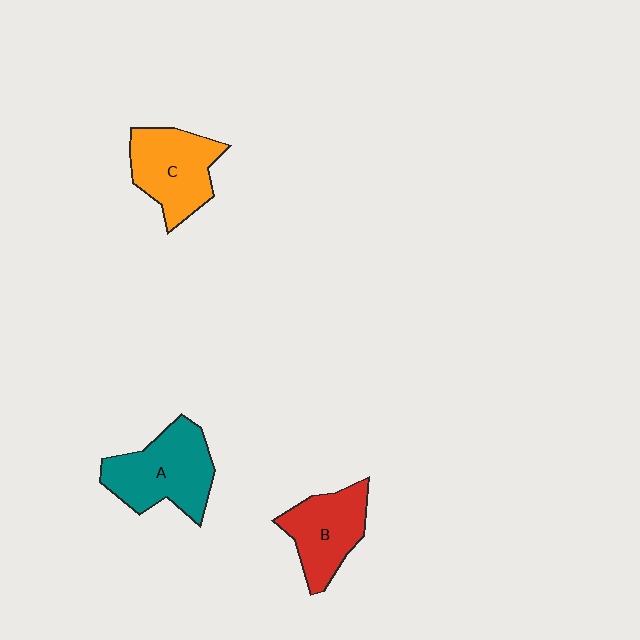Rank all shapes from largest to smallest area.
From largest to smallest: A (teal), C (orange), B (red).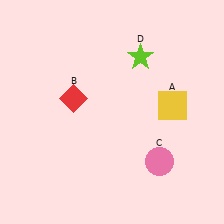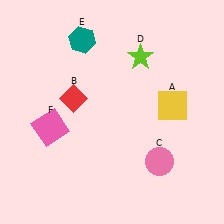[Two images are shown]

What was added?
A teal hexagon (E), a pink square (F) were added in Image 2.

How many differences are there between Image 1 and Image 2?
There are 2 differences between the two images.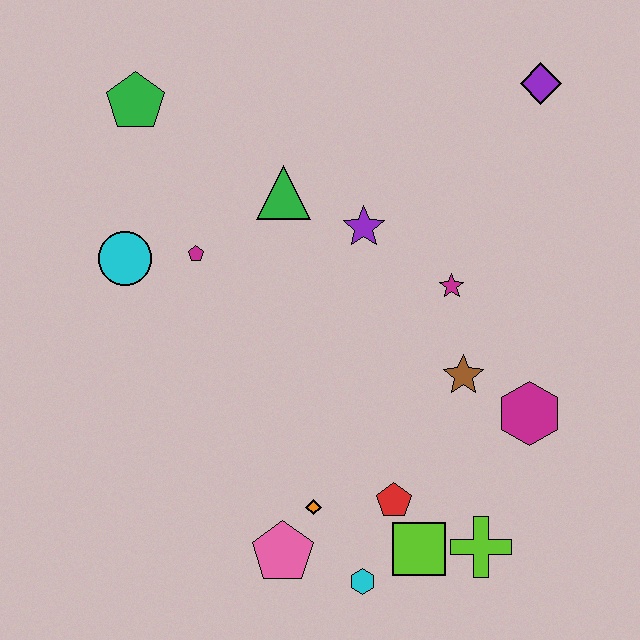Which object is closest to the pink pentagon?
The orange diamond is closest to the pink pentagon.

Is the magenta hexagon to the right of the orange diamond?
Yes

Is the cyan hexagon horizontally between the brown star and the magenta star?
No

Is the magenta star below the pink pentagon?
No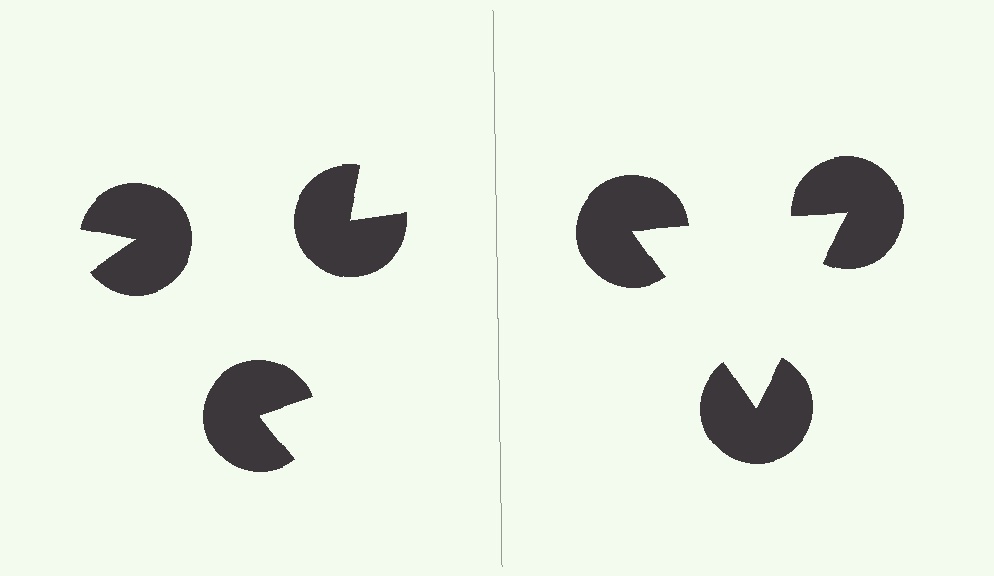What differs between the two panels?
The pac-man discs are positioned identically on both sides; only the wedge orientations differ. On the right they align to a triangle; on the left they are misaligned.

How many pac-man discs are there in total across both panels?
6 — 3 on each side.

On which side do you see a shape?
An illusory triangle appears on the right side. On the left side the wedge cuts are rotated, so no coherent shape forms.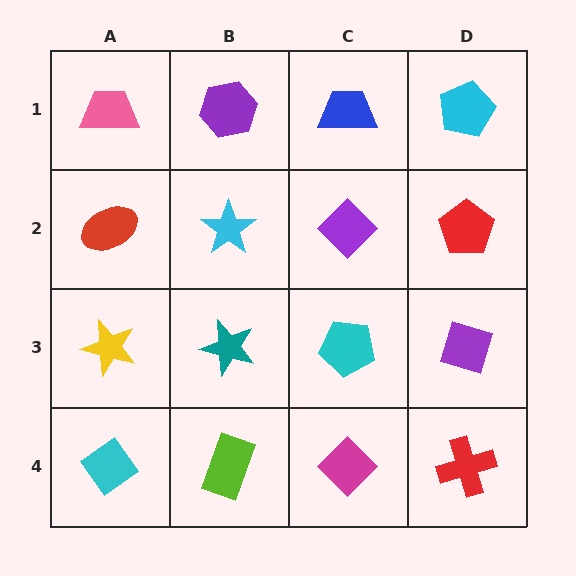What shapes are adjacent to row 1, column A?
A red ellipse (row 2, column A), a purple hexagon (row 1, column B).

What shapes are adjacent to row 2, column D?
A cyan pentagon (row 1, column D), a purple diamond (row 3, column D), a purple diamond (row 2, column C).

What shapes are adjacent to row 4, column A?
A yellow star (row 3, column A), a lime rectangle (row 4, column B).